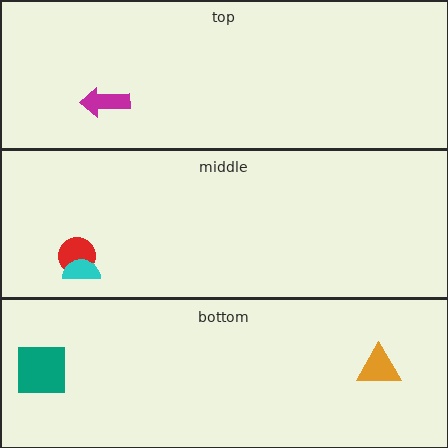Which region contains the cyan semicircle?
The middle region.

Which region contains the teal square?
The bottom region.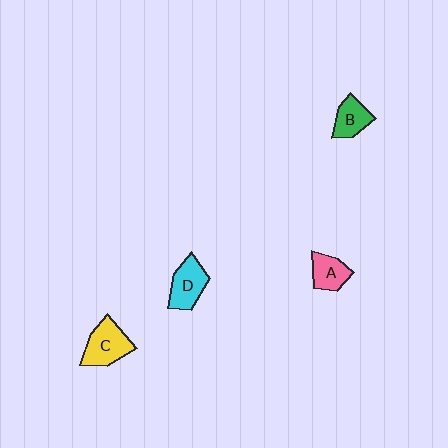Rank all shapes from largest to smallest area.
From largest to smallest: C (yellow), D (cyan), B (green), A (pink).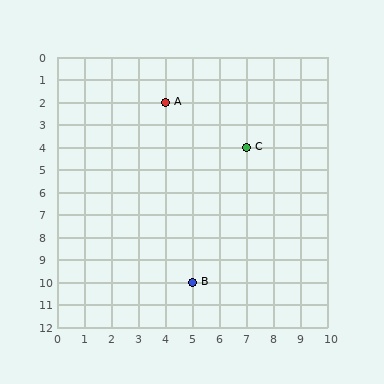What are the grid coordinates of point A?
Point A is at grid coordinates (4, 2).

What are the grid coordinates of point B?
Point B is at grid coordinates (5, 10).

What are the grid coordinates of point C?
Point C is at grid coordinates (7, 4).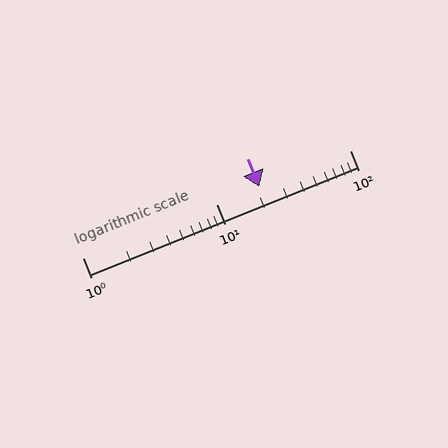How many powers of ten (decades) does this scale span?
The scale spans 2 decades, from 1 to 100.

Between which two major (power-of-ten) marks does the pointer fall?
The pointer is between 10 and 100.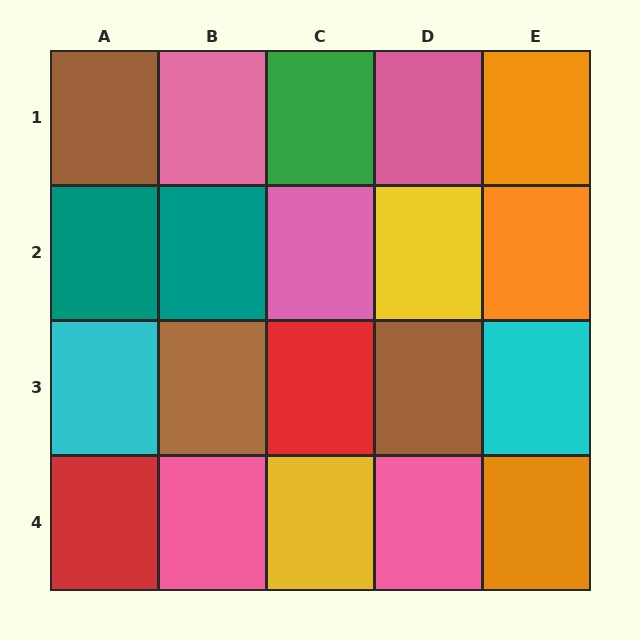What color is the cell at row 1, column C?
Green.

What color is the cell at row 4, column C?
Yellow.